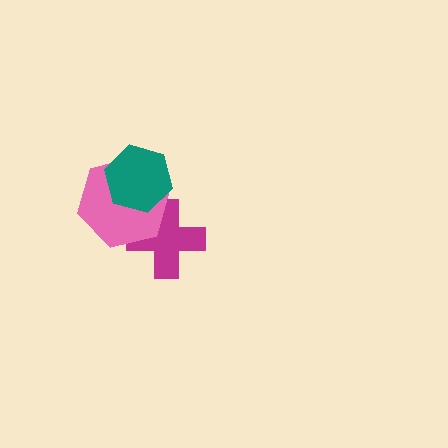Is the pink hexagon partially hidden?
Yes, it is partially covered by another shape.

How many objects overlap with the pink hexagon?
2 objects overlap with the pink hexagon.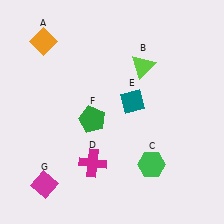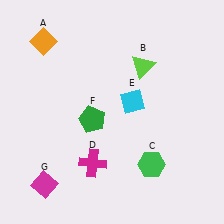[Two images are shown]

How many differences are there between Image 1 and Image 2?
There is 1 difference between the two images.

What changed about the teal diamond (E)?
In Image 1, E is teal. In Image 2, it changed to cyan.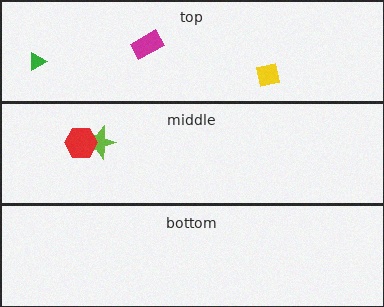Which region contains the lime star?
The middle region.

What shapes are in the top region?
The green triangle, the yellow square, the magenta rectangle.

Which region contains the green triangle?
The top region.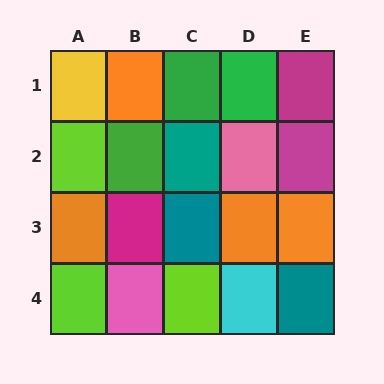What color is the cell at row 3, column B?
Magenta.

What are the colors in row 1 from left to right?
Yellow, orange, green, green, magenta.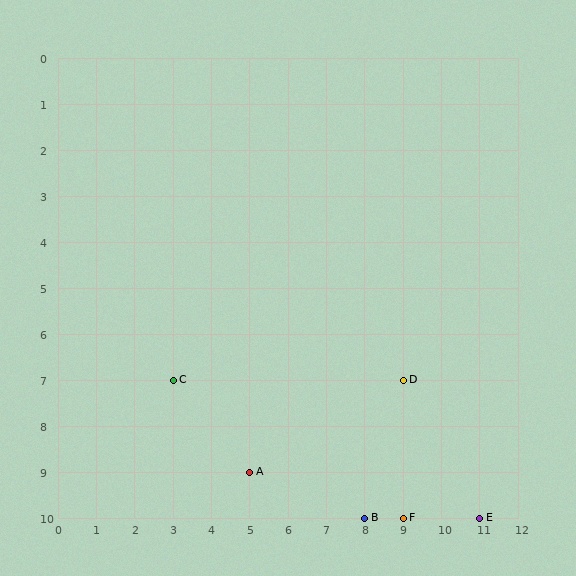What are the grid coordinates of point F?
Point F is at grid coordinates (9, 10).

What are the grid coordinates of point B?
Point B is at grid coordinates (8, 10).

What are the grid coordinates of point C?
Point C is at grid coordinates (3, 7).